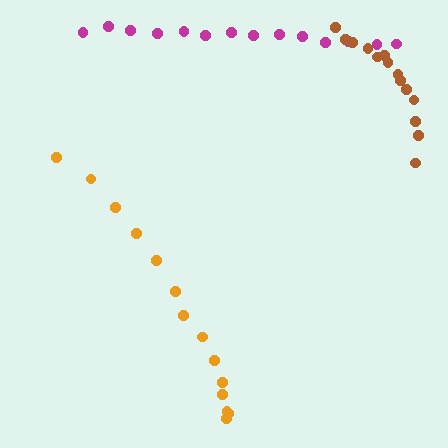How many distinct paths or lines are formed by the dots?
There are 3 distinct paths.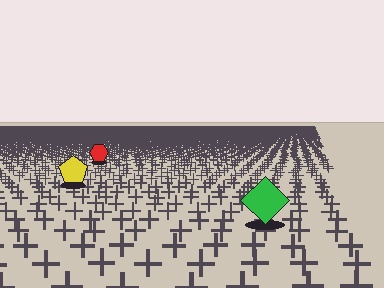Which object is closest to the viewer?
The green diamond is closest. The texture marks near it are larger and more spread out.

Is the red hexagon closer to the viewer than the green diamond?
No. The green diamond is closer — you can tell from the texture gradient: the ground texture is coarser near it.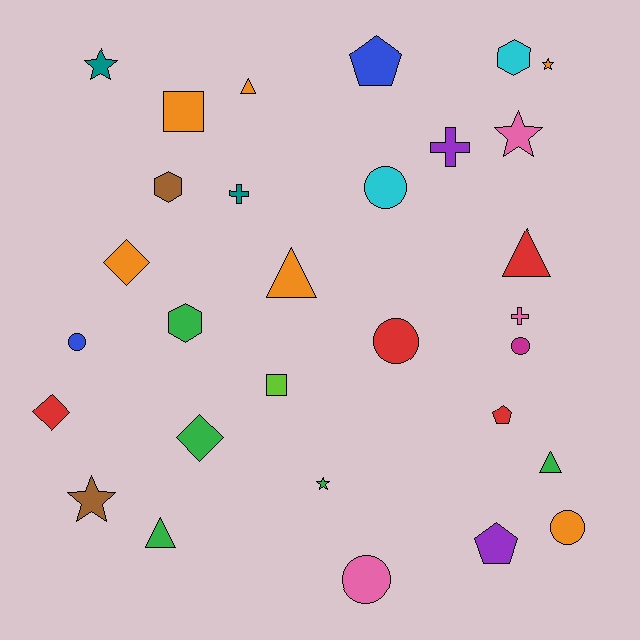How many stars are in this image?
There are 5 stars.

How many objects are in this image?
There are 30 objects.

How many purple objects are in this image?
There are 2 purple objects.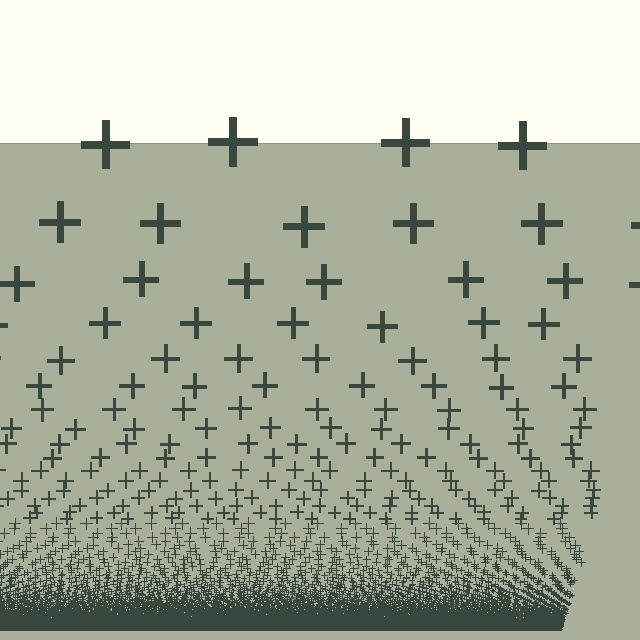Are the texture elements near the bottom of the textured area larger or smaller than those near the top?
Smaller. The gradient is inverted — elements near the bottom are smaller and denser.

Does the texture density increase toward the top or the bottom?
Density increases toward the bottom.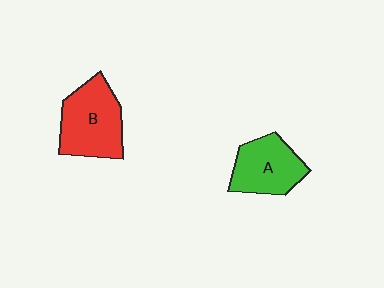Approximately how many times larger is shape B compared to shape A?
Approximately 1.2 times.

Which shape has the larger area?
Shape B (red).